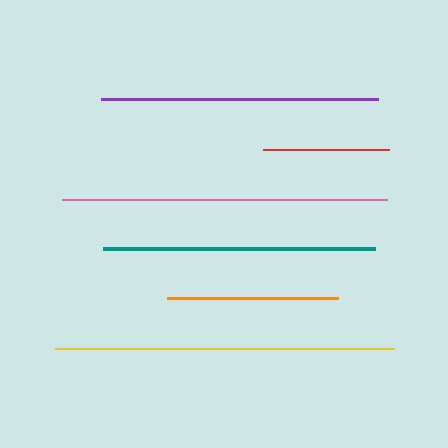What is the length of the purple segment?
The purple segment is approximately 277 pixels long.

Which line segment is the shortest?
The red line is the shortest at approximately 126 pixels.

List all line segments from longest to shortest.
From longest to shortest: yellow, pink, purple, teal, orange, red.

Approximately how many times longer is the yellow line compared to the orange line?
The yellow line is approximately 2.0 times the length of the orange line.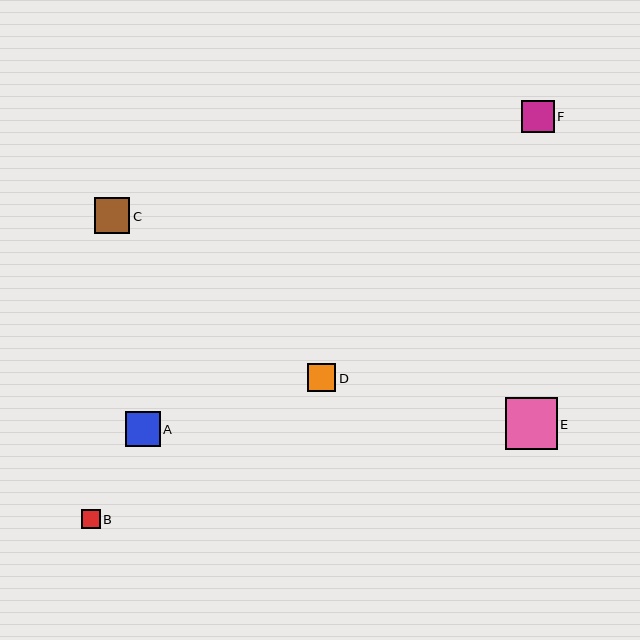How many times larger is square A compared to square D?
Square A is approximately 1.2 times the size of square D.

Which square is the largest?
Square E is the largest with a size of approximately 52 pixels.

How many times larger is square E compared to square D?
Square E is approximately 1.8 times the size of square D.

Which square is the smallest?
Square B is the smallest with a size of approximately 19 pixels.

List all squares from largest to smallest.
From largest to smallest: E, C, A, F, D, B.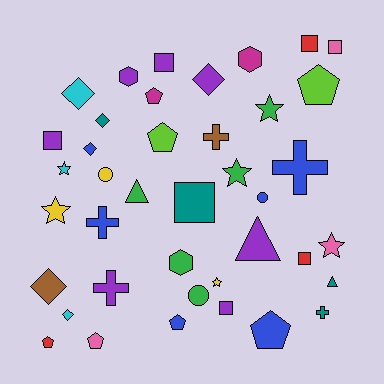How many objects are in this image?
There are 40 objects.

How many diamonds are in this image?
There are 6 diamonds.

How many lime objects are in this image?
There are 2 lime objects.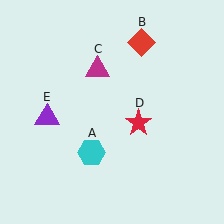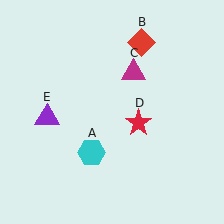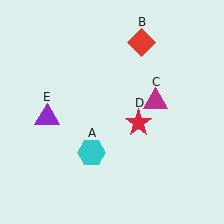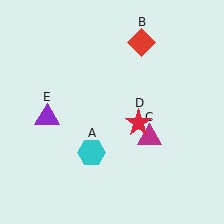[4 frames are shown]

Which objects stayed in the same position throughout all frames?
Cyan hexagon (object A) and red diamond (object B) and red star (object D) and purple triangle (object E) remained stationary.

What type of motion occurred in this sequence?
The magenta triangle (object C) rotated clockwise around the center of the scene.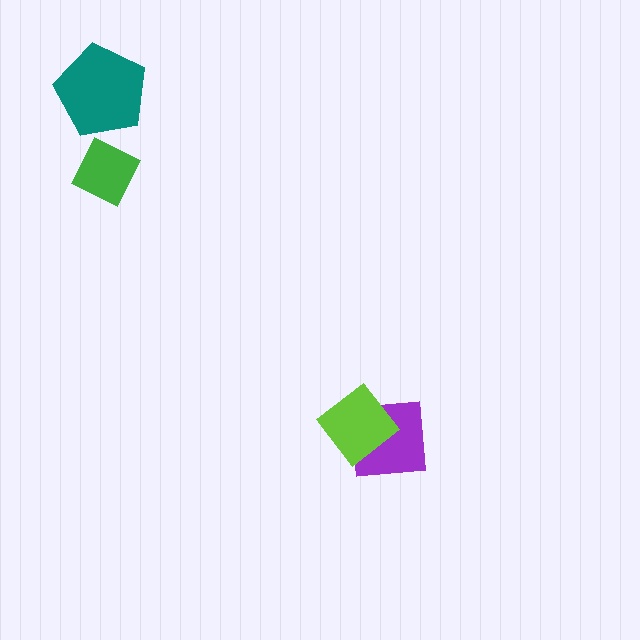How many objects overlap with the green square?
0 objects overlap with the green square.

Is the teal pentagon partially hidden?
No, no other shape covers it.